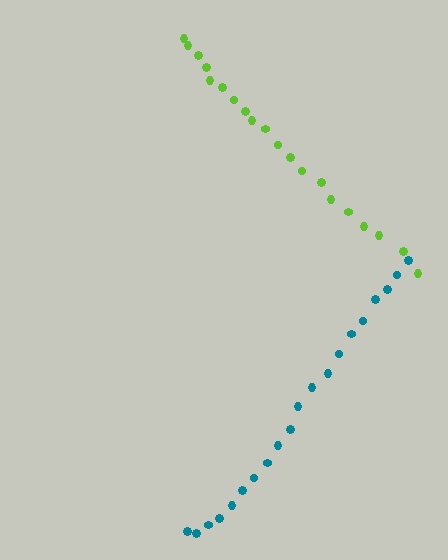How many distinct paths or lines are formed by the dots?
There are 2 distinct paths.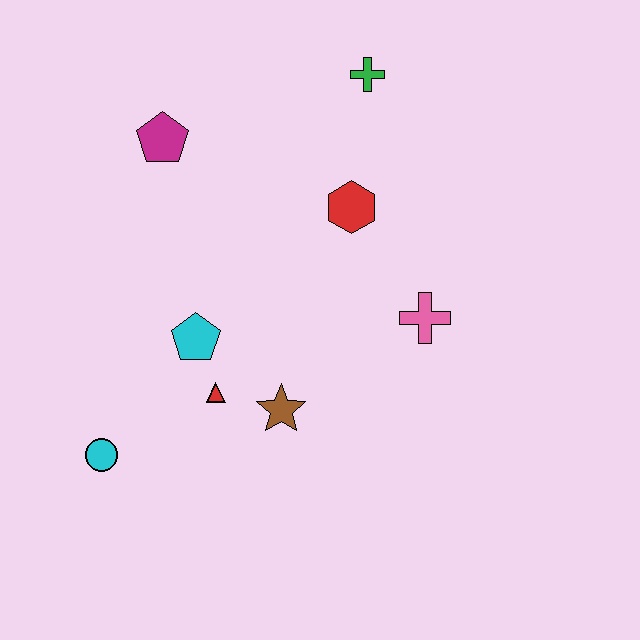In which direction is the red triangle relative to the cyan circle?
The red triangle is to the right of the cyan circle.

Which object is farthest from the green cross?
The cyan circle is farthest from the green cross.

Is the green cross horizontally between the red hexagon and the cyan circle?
No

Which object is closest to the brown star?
The red triangle is closest to the brown star.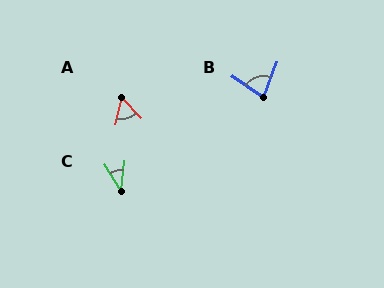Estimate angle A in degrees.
Approximately 57 degrees.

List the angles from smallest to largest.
C (39°), A (57°), B (77°).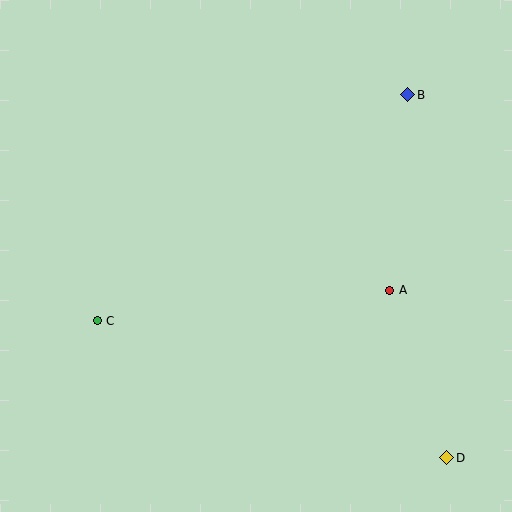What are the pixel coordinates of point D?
Point D is at (447, 458).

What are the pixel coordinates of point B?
Point B is at (408, 95).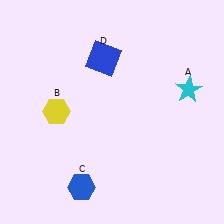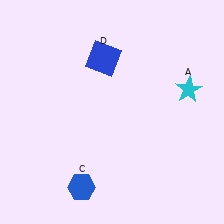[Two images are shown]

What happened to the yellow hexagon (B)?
The yellow hexagon (B) was removed in Image 2. It was in the top-left area of Image 1.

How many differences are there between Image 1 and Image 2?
There is 1 difference between the two images.